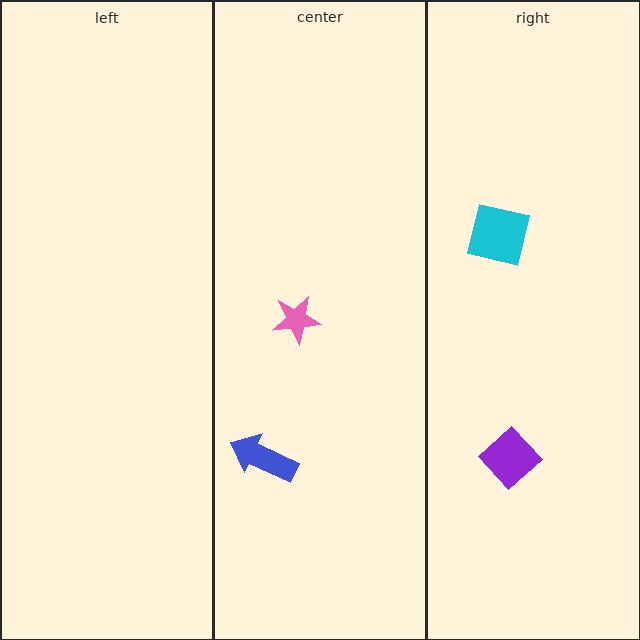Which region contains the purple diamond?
The right region.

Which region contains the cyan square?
The right region.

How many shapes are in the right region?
2.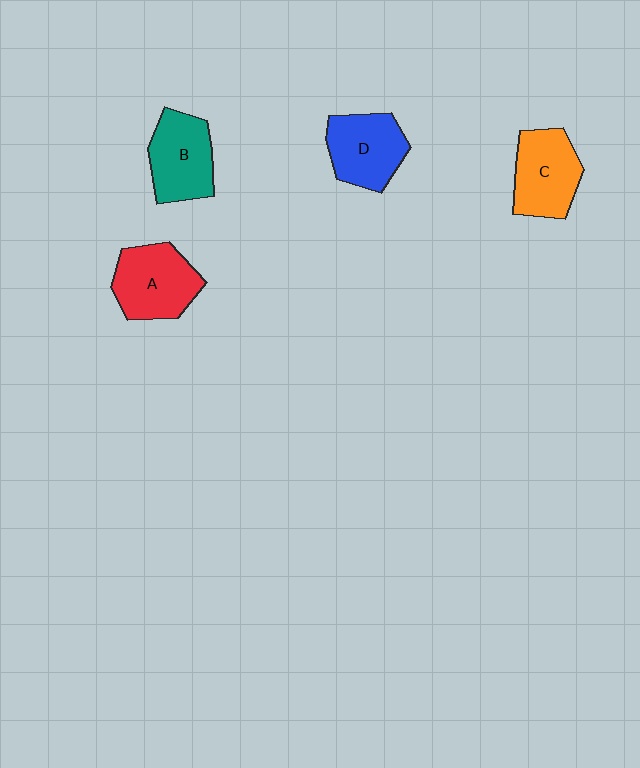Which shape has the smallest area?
Shape D (blue).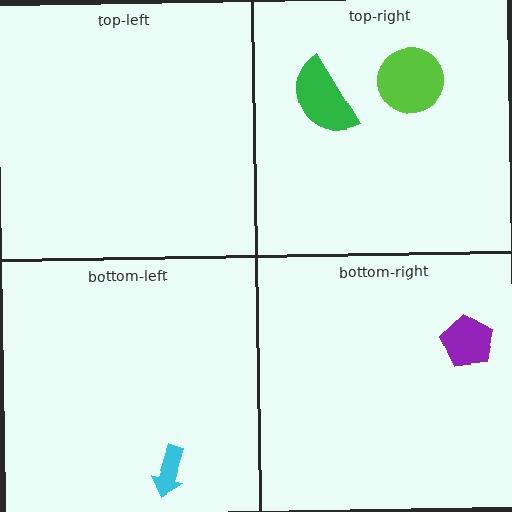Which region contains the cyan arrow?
The bottom-left region.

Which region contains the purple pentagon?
The bottom-right region.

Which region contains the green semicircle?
The top-right region.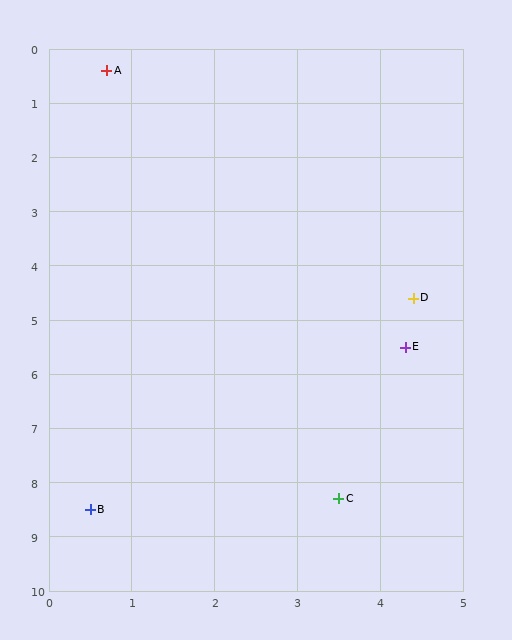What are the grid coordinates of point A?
Point A is at approximately (0.7, 0.4).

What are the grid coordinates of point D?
Point D is at approximately (4.4, 4.6).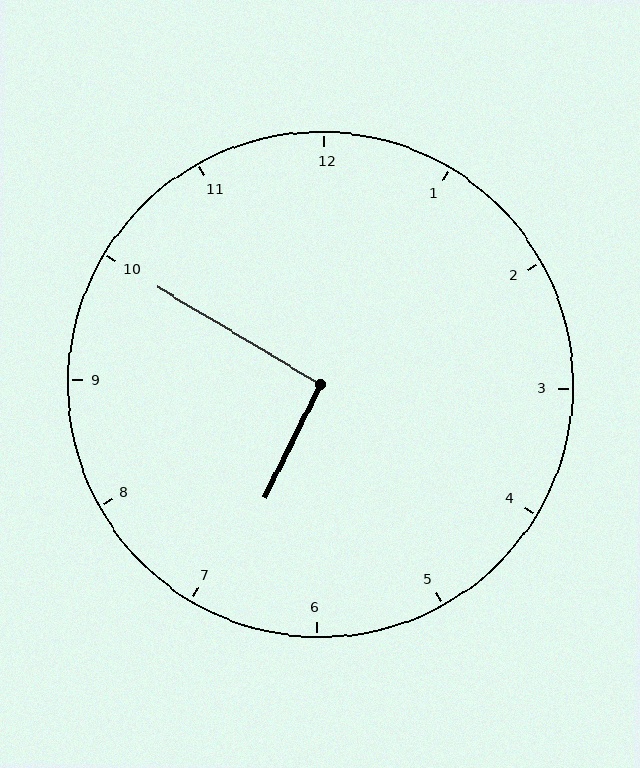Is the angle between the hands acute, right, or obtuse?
It is right.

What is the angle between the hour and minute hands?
Approximately 95 degrees.